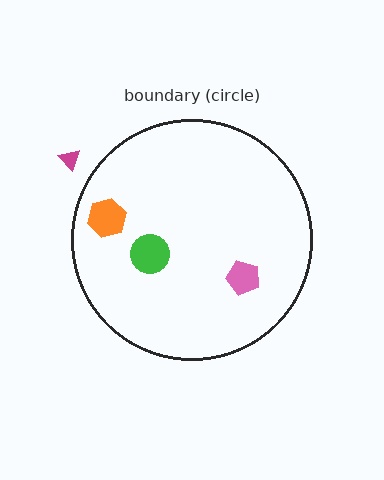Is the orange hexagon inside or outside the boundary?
Inside.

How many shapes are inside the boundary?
3 inside, 1 outside.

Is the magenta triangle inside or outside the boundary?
Outside.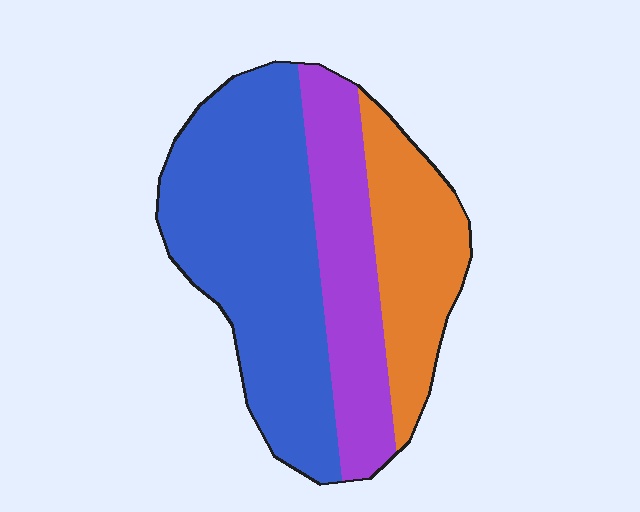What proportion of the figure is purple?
Purple takes up about one quarter (1/4) of the figure.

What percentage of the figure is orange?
Orange takes up about one quarter (1/4) of the figure.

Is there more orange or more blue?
Blue.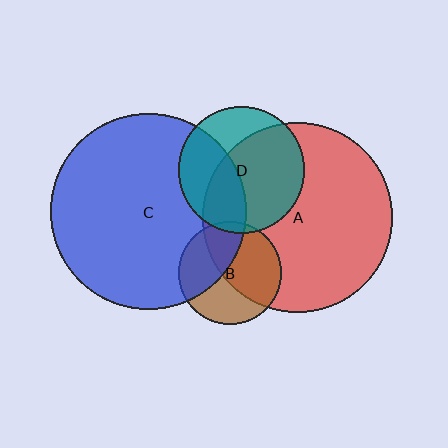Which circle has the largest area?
Circle C (blue).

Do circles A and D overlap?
Yes.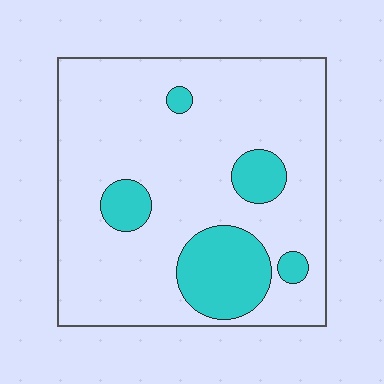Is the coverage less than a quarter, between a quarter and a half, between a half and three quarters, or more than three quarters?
Less than a quarter.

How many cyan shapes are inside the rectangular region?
5.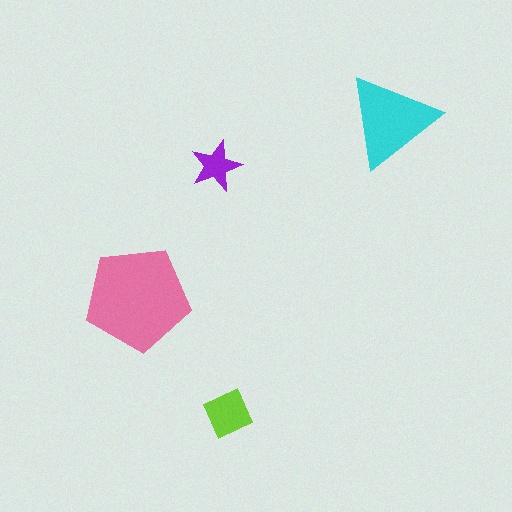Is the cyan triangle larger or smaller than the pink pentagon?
Smaller.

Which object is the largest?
The pink pentagon.